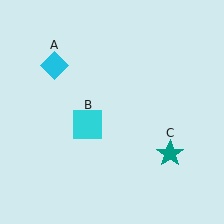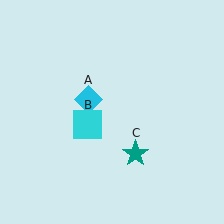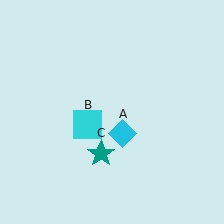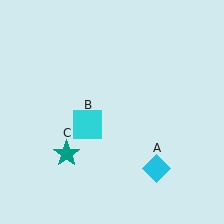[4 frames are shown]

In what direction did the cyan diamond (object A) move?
The cyan diamond (object A) moved down and to the right.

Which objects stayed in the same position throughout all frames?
Cyan square (object B) remained stationary.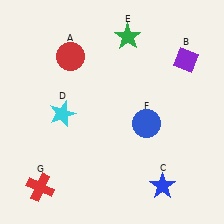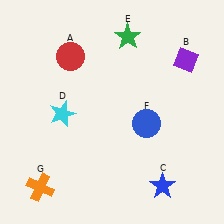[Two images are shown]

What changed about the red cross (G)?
In Image 1, G is red. In Image 2, it changed to orange.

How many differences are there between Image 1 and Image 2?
There is 1 difference between the two images.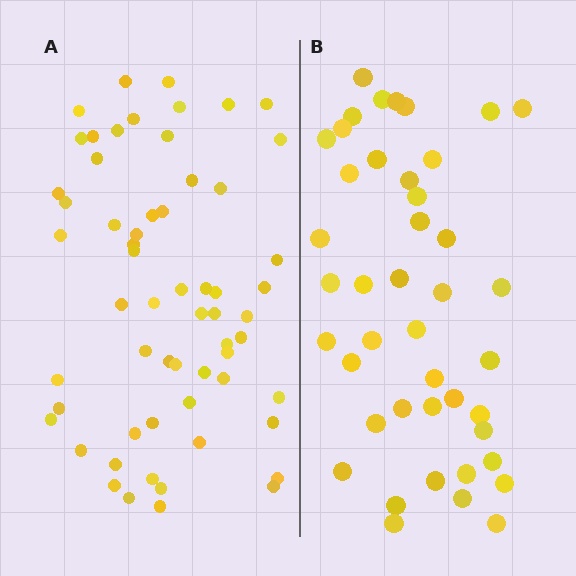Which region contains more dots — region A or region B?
Region A (the left region) has more dots.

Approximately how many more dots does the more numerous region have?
Region A has approximately 15 more dots than region B.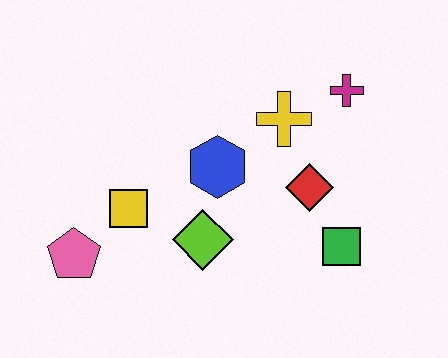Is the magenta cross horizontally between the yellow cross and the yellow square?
No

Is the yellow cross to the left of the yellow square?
No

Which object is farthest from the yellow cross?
The pink pentagon is farthest from the yellow cross.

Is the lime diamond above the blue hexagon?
No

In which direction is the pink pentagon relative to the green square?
The pink pentagon is to the left of the green square.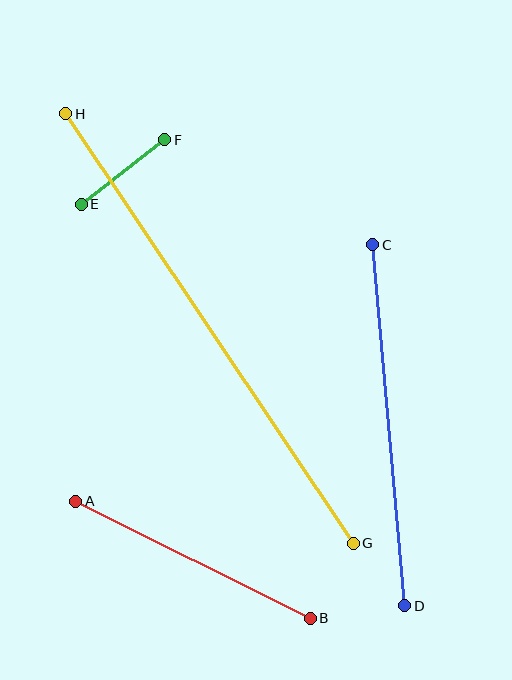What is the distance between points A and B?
The distance is approximately 262 pixels.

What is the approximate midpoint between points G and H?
The midpoint is at approximately (209, 329) pixels.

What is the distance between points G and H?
The distance is approximately 517 pixels.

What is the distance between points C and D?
The distance is approximately 362 pixels.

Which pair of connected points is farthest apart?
Points G and H are farthest apart.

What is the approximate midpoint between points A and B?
The midpoint is at approximately (193, 560) pixels.